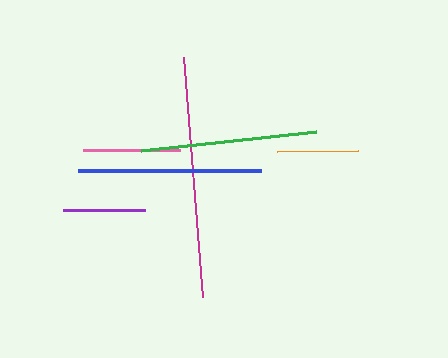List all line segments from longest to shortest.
From longest to shortest: magenta, blue, green, pink, purple, orange.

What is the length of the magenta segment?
The magenta segment is approximately 241 pixels long.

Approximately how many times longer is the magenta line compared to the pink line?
The magenta line is approximately 2.5 times the length of the pink line.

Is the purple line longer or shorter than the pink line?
The pink line is longer than the purple line.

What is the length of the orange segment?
The orange segment is approximately 82 pixels long.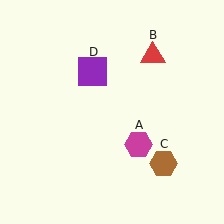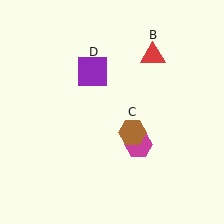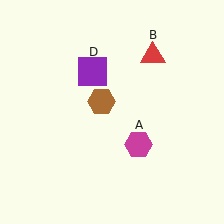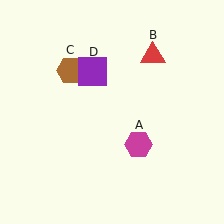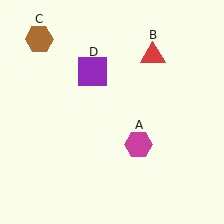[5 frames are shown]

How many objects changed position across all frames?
1 object changed position: brown hexagon (object C).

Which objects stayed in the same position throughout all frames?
Magenta hexagon (object A) and red triangle (object B) and purple square (object D) remained stationary.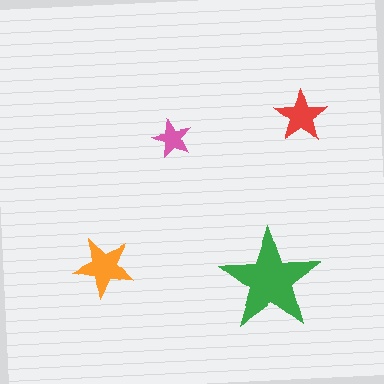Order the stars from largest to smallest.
the green one, the orange one, the red one, the pink one.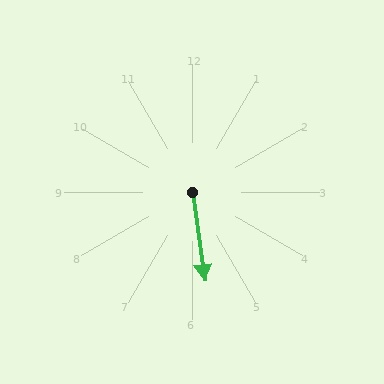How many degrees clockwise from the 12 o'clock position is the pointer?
Approximately 172 degrees.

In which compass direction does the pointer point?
South.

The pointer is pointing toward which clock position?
Roughly 6 o'clock.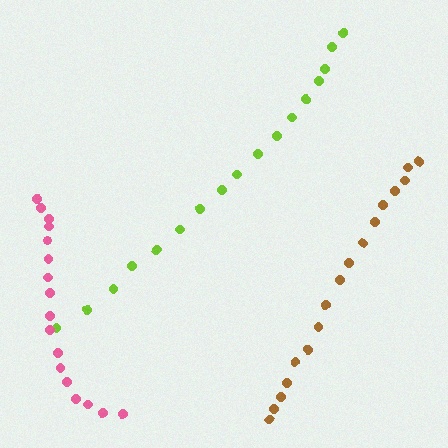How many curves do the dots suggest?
There are 3 distinct paths.